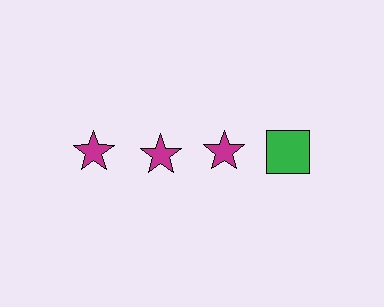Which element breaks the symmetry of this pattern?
The green square in the top row, second from right column breaks the symmetry. All other shapes are magenta stars.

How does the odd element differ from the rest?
It differs in both color (green instead of magenta) and shape (square instead of star).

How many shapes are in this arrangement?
There are 4 shapes arranged in a grid pattern.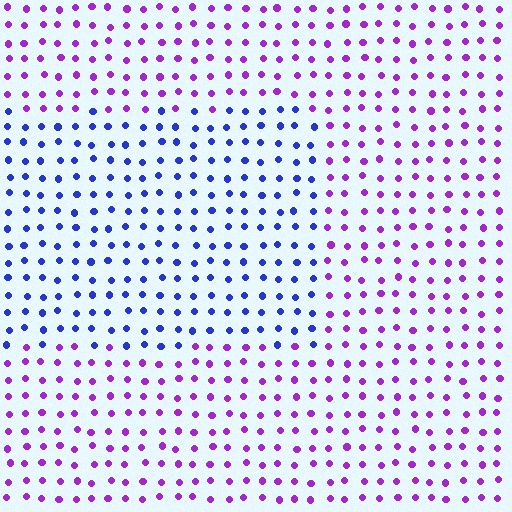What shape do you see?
I see a rectangle.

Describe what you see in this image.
The image is filled with small purple elements in a uniform arrangement. A rectangle-shaped region is visible where the elements are tinted to a slightly different hue, forming a subtle color boundary.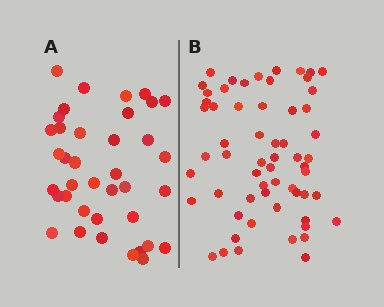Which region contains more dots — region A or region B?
Region B (the right region) has more dots.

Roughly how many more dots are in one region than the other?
Region B has approximately 20 more dots than region A.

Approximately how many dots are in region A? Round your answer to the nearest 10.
About 40 dots. (The exact count is 38, which rounds to 40.)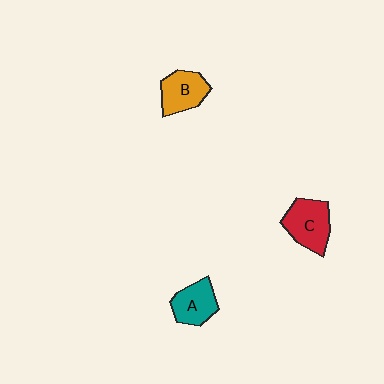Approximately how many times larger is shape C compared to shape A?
Approximately 1.2 times.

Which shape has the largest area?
Shape C (red).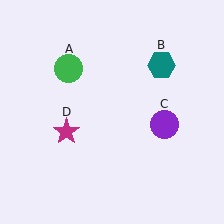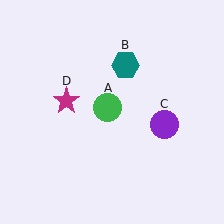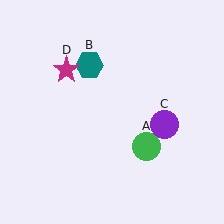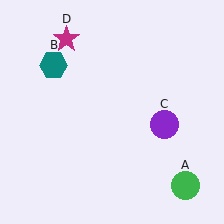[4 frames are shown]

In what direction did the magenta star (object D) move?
The magenta star (object D) moved up.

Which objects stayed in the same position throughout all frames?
Purple circle (object C) remained stationary.